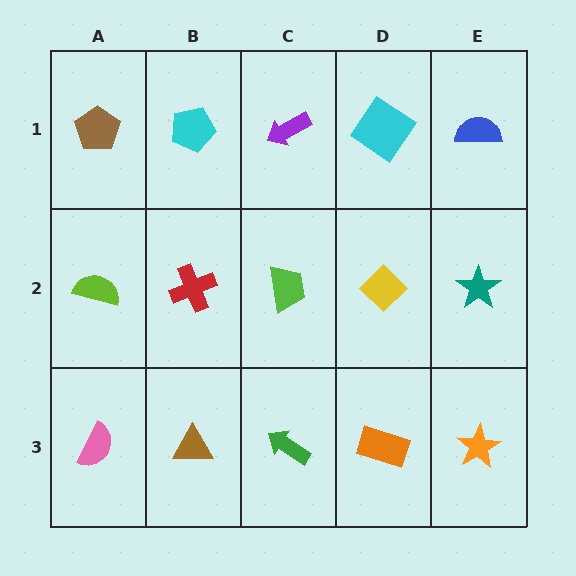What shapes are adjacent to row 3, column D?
A yellow diamond (row 2, column D), a green arrow (row 3, column C), an orange star (row 3, column E).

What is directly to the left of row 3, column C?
A brown triangle.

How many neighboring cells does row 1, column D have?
3.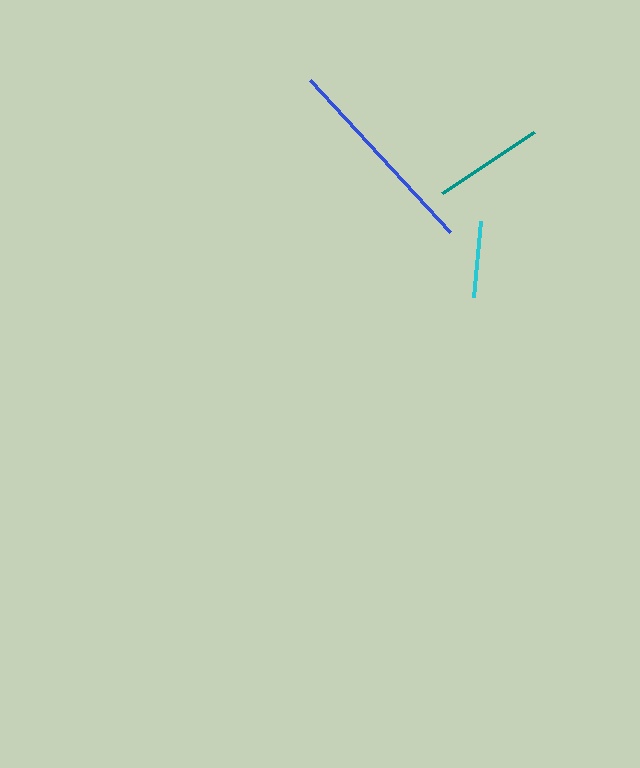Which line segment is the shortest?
The cyan line is the shortest at approximately 76 pixels.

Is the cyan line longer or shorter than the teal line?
The teal line is longer than the cyan line.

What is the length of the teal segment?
The teal segment is approximately 110 pixels long.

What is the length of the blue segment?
The blue segment is approximately 208 pixels long.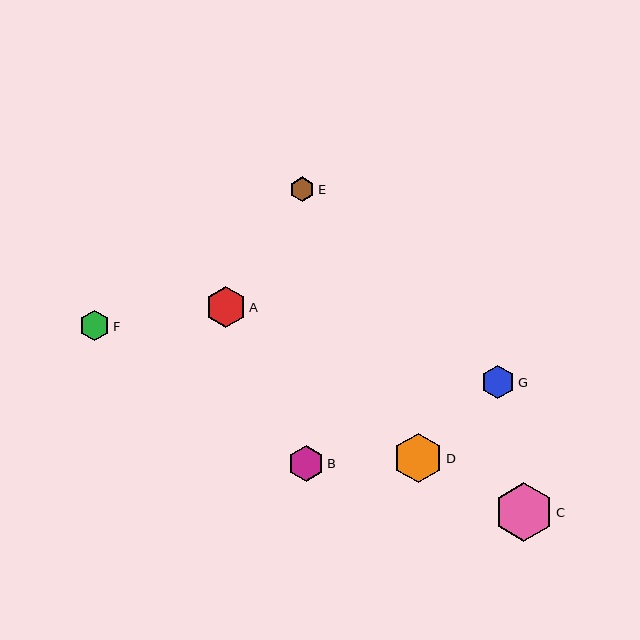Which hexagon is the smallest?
Hexagon E is the smallest with a size of approximately 24 pixels.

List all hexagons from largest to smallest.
From largest to smallest: C, D, A, B, G, F, E.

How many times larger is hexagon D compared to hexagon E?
Hexagon D is approximately 2.0 times the size of hexagon E.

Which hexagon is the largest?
Hexagon C is the largest with a size of approximately 59 pixels.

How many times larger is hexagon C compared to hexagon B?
Hexagon C is approximately 1.6 times the size of hexagon B.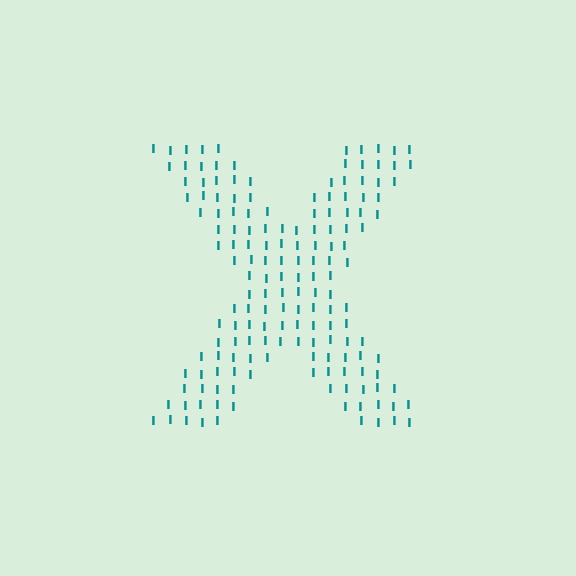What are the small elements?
The small elements are letter I's.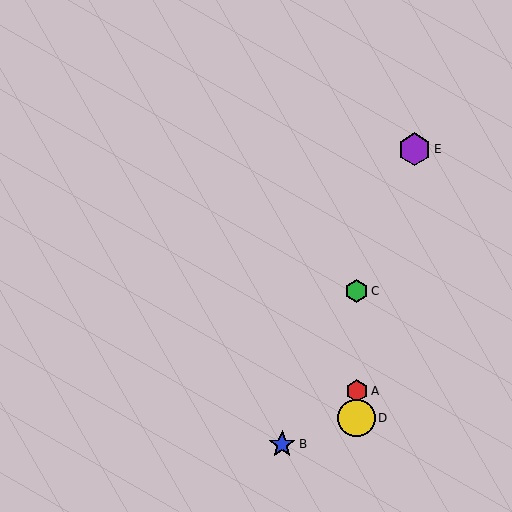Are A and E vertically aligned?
No, A is at x≈357 and E is at x≈415.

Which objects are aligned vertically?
Objects A, C, D are aligned vertically.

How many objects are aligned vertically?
3 objects (A, C, D) are aligned vertically.